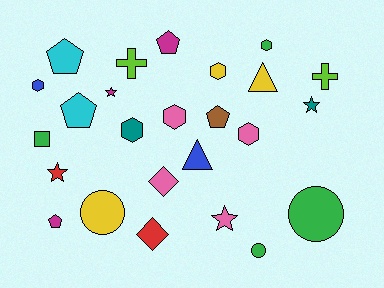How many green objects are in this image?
There are 4 green objects.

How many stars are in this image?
There are 4 stars.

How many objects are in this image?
There are 25 objects.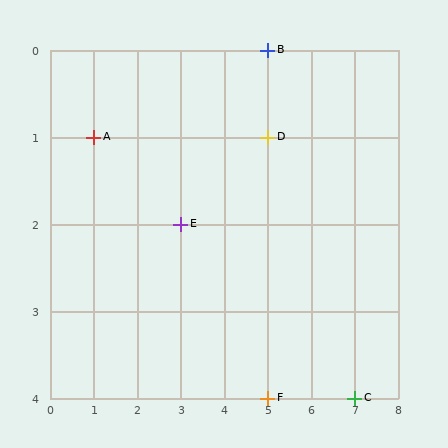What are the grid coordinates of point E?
Point E is at grid coordinates (3, 2).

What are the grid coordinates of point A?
Point A is at grid coordinates (1, 1).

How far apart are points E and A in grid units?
Points E and A are 2 columns and 1 row apart (about 2.2 grid units diagonally).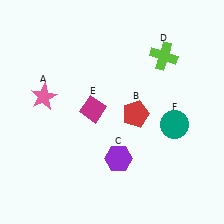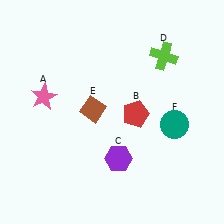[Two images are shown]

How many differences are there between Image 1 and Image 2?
There is 1 difference between the two images.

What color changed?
The diamond (E) changed from magenta in Image 1 to brown in Image 2.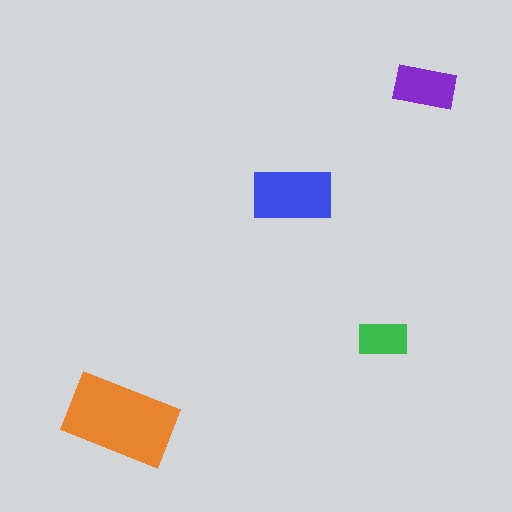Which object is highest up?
The purple rectangle is topmost.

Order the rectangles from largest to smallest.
the orange one, the blue one, the purple one, the green one.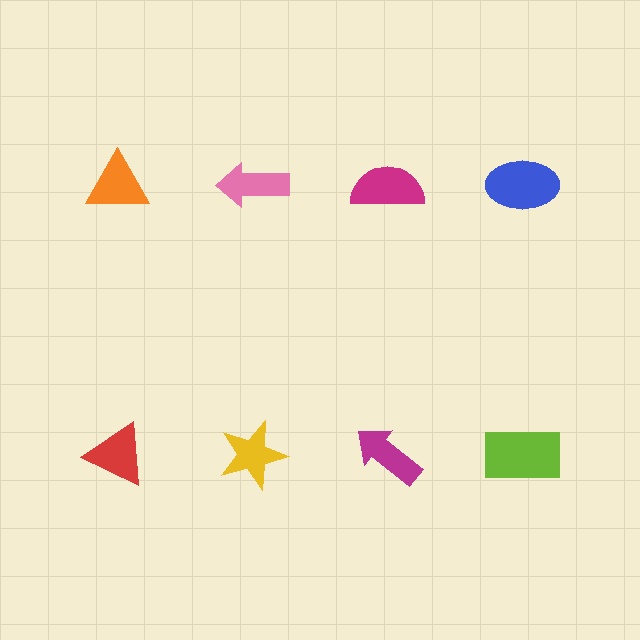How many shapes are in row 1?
4 shapes.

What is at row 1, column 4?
A blue ellipse.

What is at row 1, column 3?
A magenta semicircle.